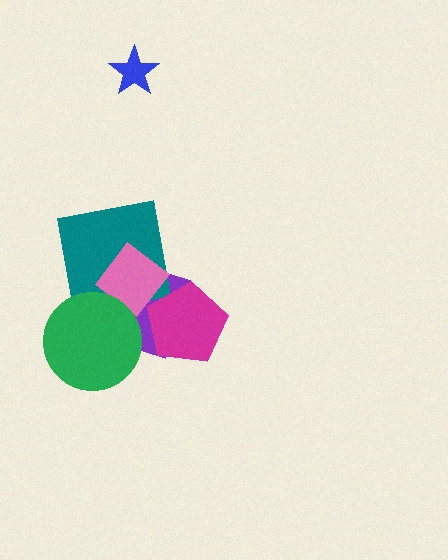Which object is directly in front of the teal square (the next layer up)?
The pink diamond is directly in front of the teal square.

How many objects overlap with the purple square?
4 objects overlap with the purple square.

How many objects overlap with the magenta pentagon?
2 objects overlap with the magenta pentagon.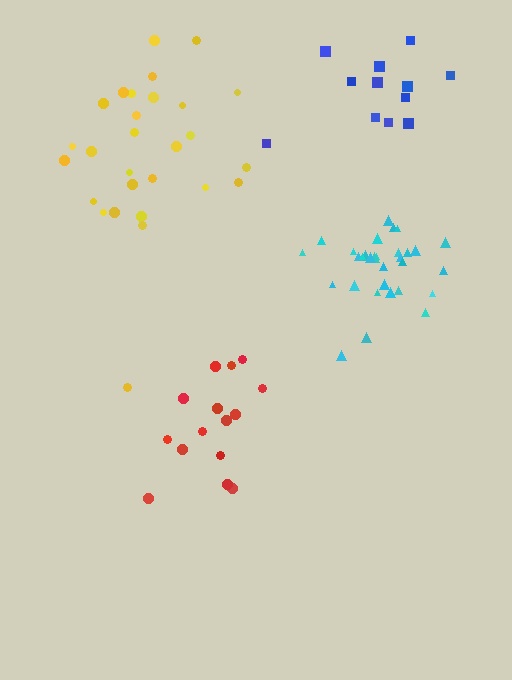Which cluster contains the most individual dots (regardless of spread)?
Cyan (32).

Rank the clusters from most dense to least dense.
cyan, blue, red, yellow.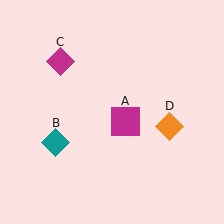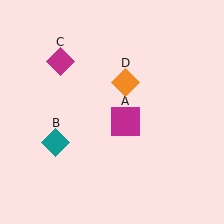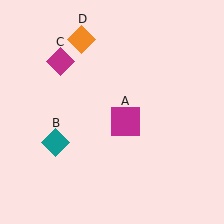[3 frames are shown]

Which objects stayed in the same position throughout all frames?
Magenta square (object A) and teal diamond (object B) and magenta diamond (object C) remained stationary.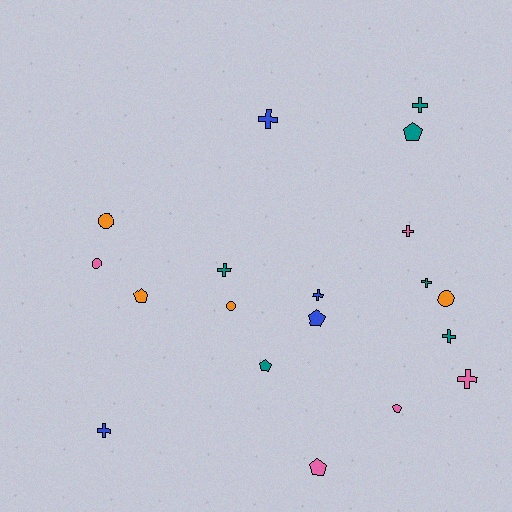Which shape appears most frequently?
Cross, with 9 objects.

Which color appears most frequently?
Teal, with 6 objects.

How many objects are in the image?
There are 19 objects.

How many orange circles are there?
There are 3 orange circles.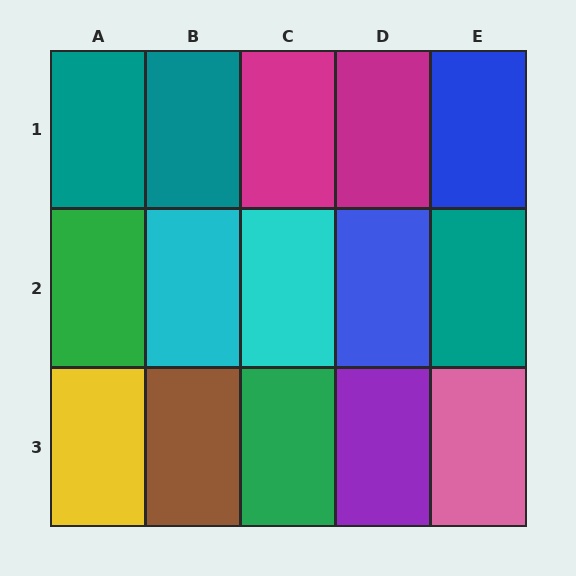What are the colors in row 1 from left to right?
Teal, teal, magenta, magenta, blue.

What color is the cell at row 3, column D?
Purple.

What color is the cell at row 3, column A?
Yellow.